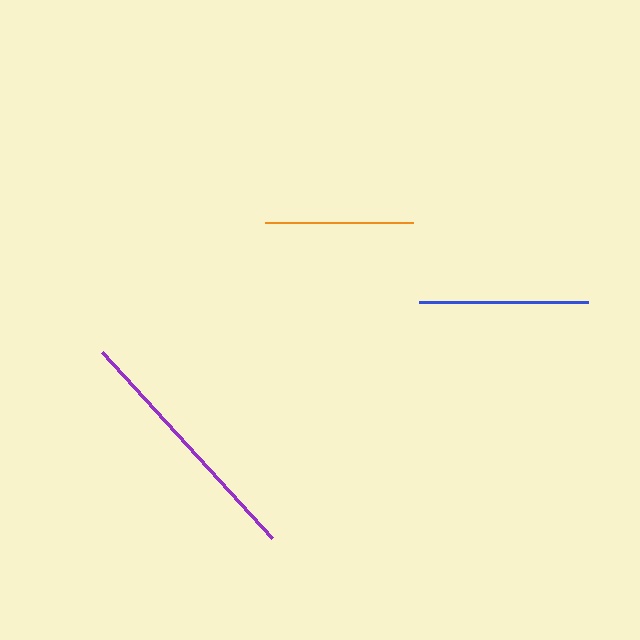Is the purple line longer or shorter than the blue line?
The purple line is longer than the blue line.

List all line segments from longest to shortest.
From longest to shortest: purple, blue, orange.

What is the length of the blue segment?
The blue segment is approximately 169 pixels long.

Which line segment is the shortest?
The orange line is the shortest at approximately 148 pixels.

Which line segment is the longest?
The purple line is the longest at approximately 252 pixels.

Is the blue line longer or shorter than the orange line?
The blue line is longer than the orange line.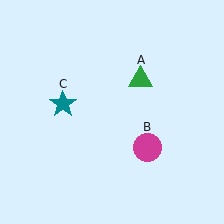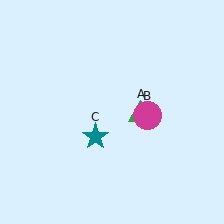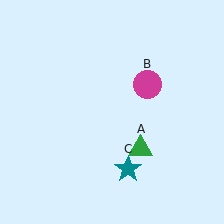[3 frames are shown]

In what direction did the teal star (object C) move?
The teal star (object C) moved down and to the right.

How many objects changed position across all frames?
3 objects changed position: green triangle (object A), magenta circle (object B), teal star (object C).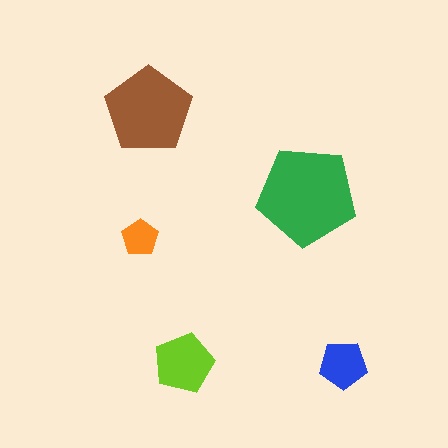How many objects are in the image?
There are 5 objects in the image.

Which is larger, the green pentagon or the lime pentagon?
The green one.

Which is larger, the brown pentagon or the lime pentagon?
The brown one.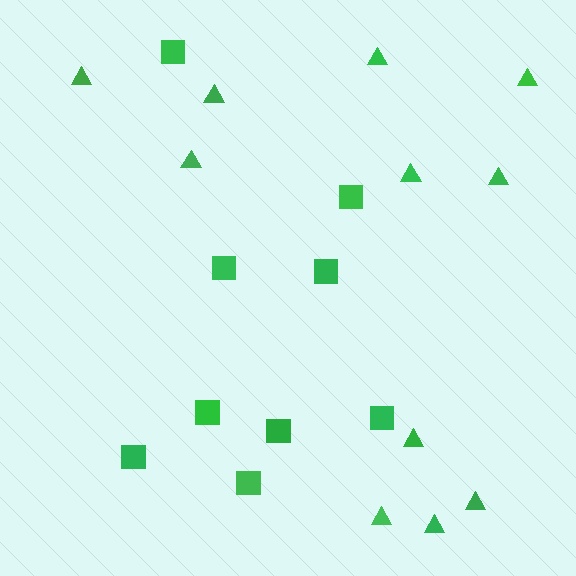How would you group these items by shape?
There are 2 groups: one group of squares (9) and one group of triangles (11).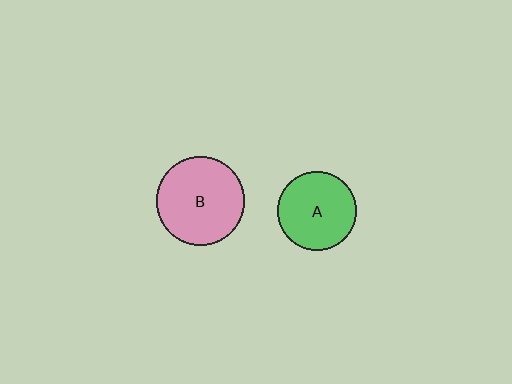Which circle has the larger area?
Circle B (pink).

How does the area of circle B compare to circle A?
Approximately 1.3 times.